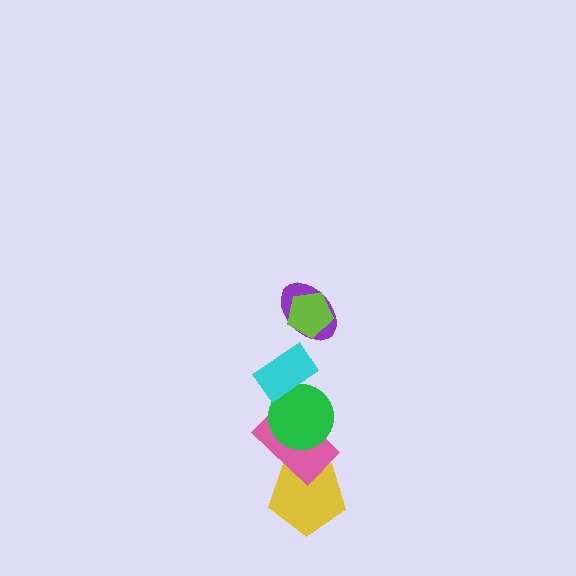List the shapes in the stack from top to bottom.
From top to bottom: the lime pentagon, the purple ellipse, the cyan rectangle, the green circle, the pink rectangle, the yellow pentagon.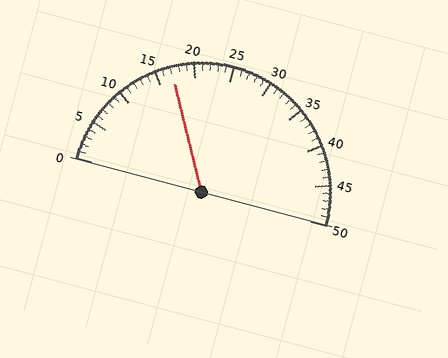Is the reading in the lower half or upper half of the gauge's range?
The reading is in the lower half of the range (0 to 50).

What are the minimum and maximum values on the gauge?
The gauge ranges from 0 to 50.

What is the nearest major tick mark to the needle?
The nearest major tick mark is 15.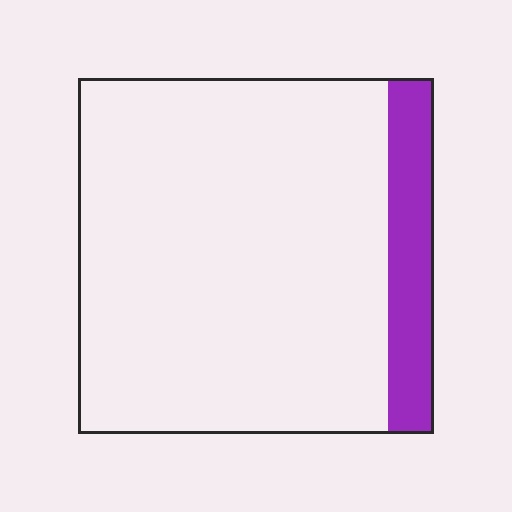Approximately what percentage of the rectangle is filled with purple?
Approximately 15%.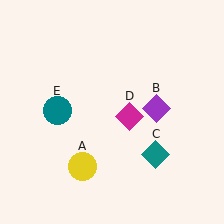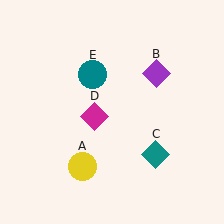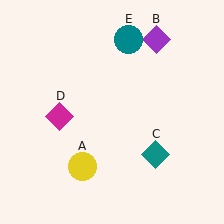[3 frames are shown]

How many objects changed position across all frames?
3 objects changed position: purple diamond (object B), magenta diamond (object D), teal circle (object E).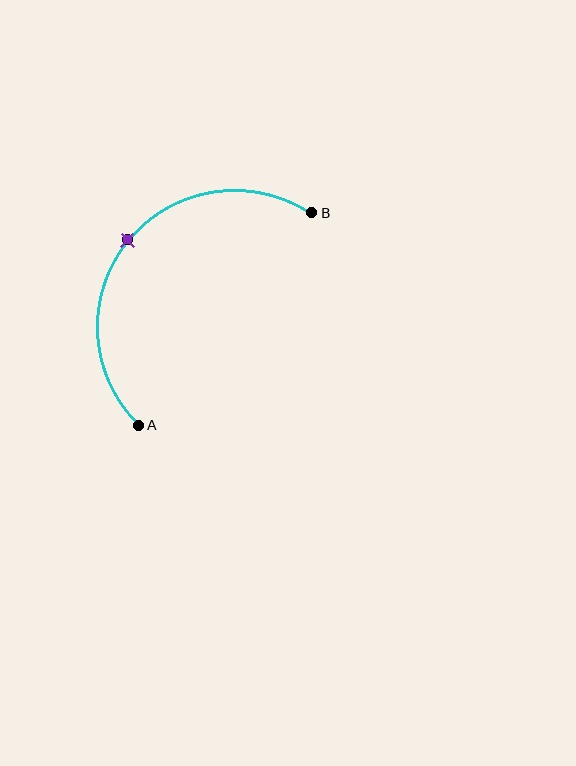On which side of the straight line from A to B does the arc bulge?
The arc bulges above and to the left of the straight line connecting A and B.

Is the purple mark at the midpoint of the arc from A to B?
Yes. The purple mark lies on the arc at equal arc-length from both A and B — it is the arc midpoint.